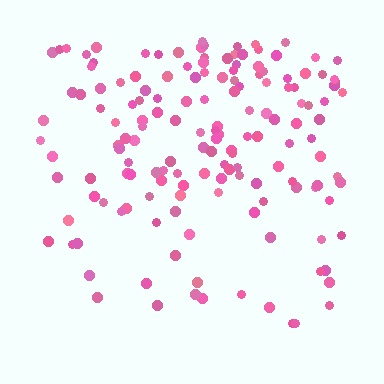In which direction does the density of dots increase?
From bottom to top, with the top side densest.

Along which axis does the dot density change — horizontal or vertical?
Vertical.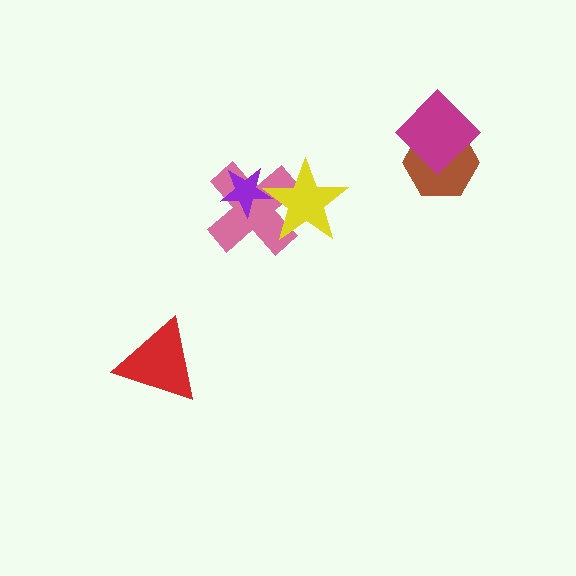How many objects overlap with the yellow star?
2 objects overlap with the yellow star.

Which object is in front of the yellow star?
The purple star is in front of the yellow star.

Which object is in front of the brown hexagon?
The magenta diamond is in front of the brown hexagon.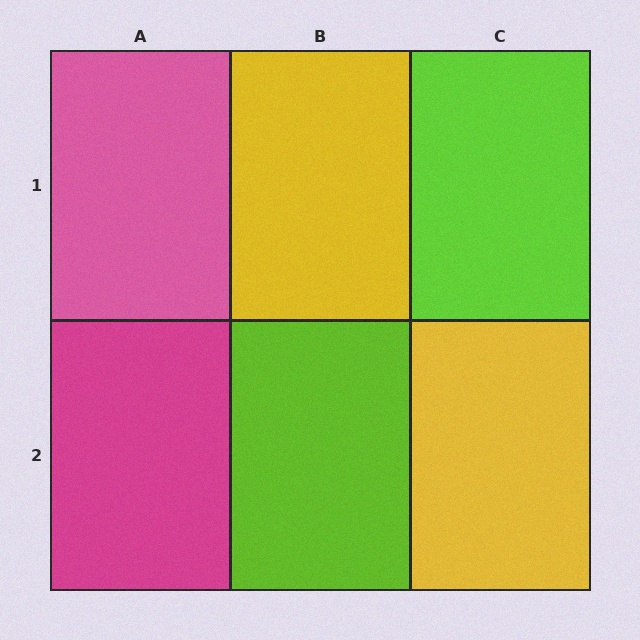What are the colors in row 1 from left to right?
Pink, yellow, lime.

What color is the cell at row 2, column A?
Magenta.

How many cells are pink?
1 cell is pink.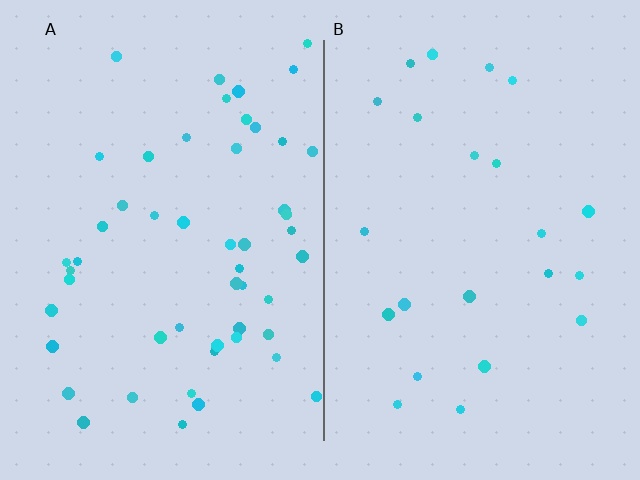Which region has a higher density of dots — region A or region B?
A (the left).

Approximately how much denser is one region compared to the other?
Approximately 2.3× — region A over region B.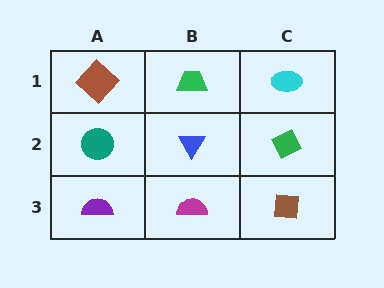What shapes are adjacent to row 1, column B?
A blue triangle (row 2, column B), a brown diamond (row 1, column A), a cyan ellipse (row 1, column C).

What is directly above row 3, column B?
A blue triangle.